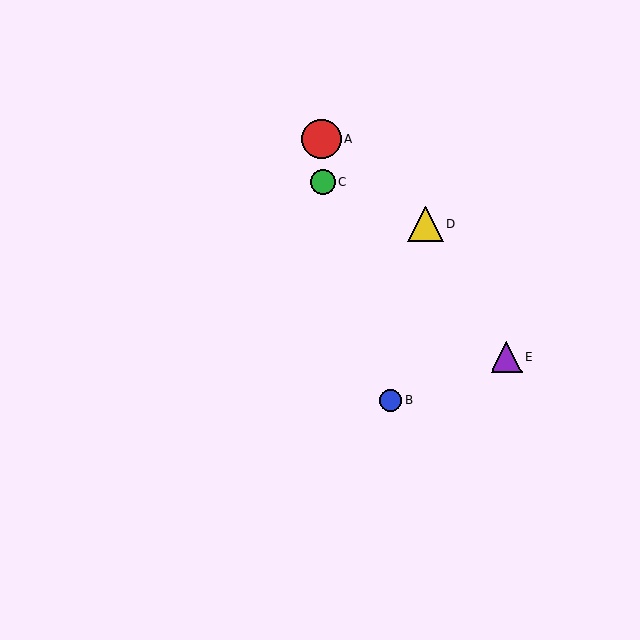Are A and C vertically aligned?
Yes, both are at x≈322.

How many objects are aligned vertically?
2 objects (A, C) are aligned vertically.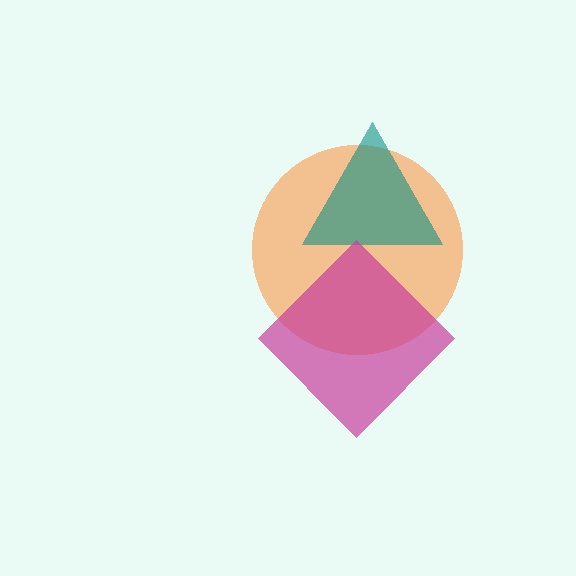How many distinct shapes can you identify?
There are 3 distinct shapes: an orange circle, a teal triangle, a magenta diamond.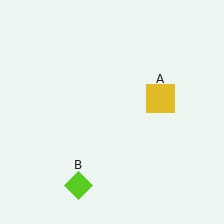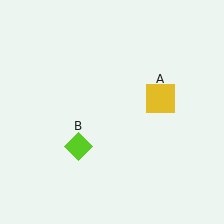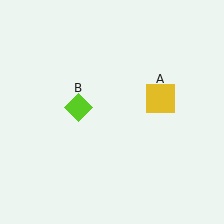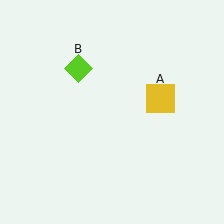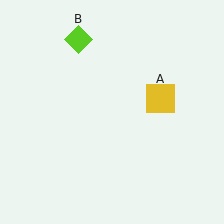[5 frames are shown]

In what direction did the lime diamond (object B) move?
The lime diamond (object B) moved up.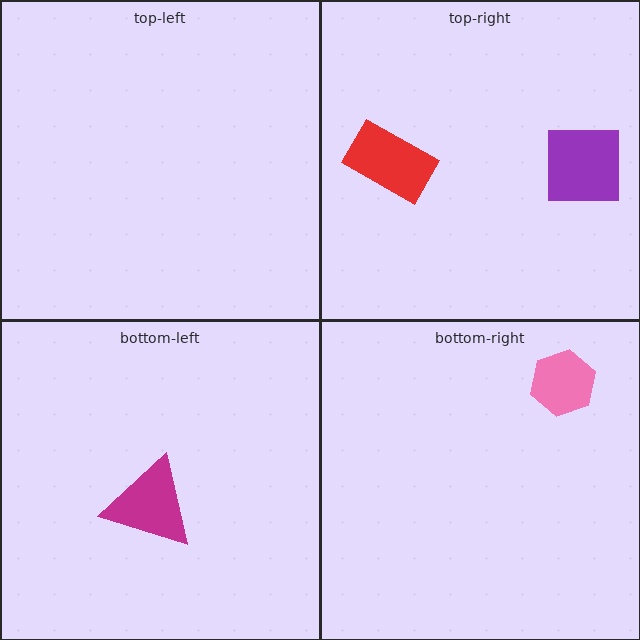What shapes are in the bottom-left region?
The magenta triangle.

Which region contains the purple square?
The top-right region.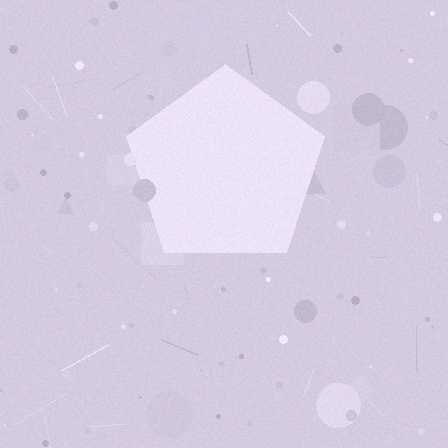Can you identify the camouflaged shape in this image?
The camouflaged shape is a pentagon.